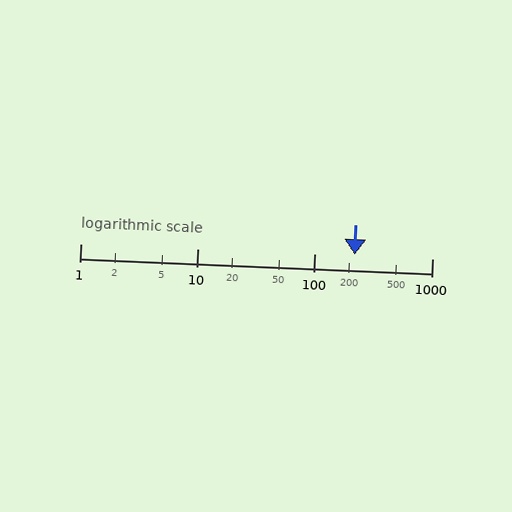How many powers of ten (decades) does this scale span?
The scale spans 3 decades, from 1 to 1000.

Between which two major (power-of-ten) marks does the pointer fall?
The pointer is between 100 and 1000.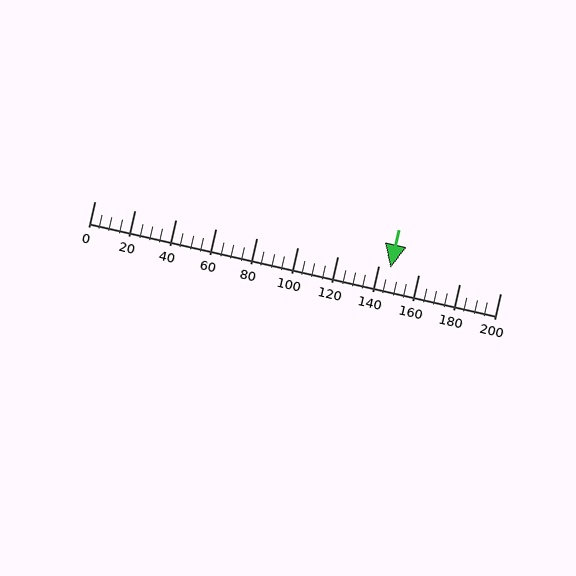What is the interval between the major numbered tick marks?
The major tick marks are spaced 20 units apart.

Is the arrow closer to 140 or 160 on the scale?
The arrow is closer to 140.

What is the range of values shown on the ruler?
The ruler shows values from 0 to 200.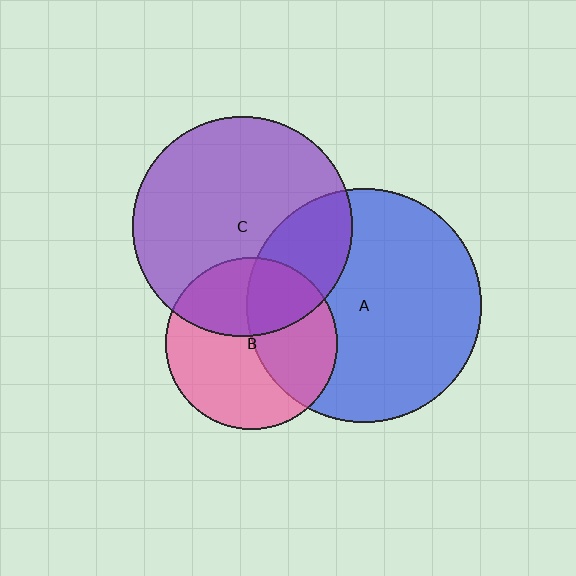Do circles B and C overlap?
Yes.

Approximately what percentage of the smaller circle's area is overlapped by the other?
Approximately 35%.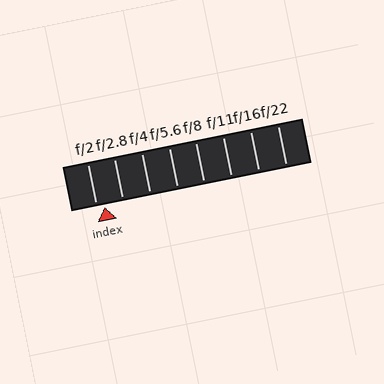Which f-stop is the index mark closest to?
The index mark is closest to f/2.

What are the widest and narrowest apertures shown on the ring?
The widest aperture shown is f/2 and the narrowest is f/22.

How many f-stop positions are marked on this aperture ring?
There are 8 f-stop positions marked.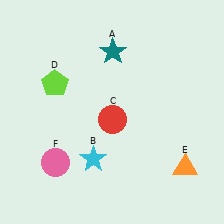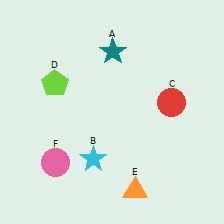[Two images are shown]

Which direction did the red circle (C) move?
The red circle (C) moved right.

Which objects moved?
The objects that moved are: the red circle (C), the orange triangle (E).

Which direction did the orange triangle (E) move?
The orange triangle (E) moved left.